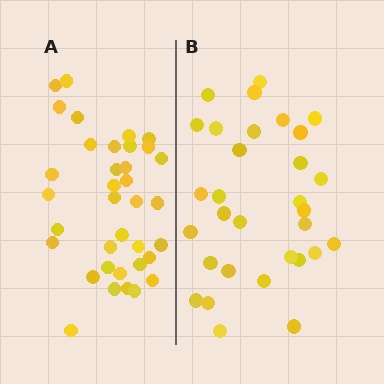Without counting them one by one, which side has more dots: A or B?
Region A (the left region) has more dots.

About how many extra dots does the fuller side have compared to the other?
Region A has about 5 more dots than region B.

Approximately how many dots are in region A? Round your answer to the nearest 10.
About 40 dots. (The exact count is 36, which rounds to 40.)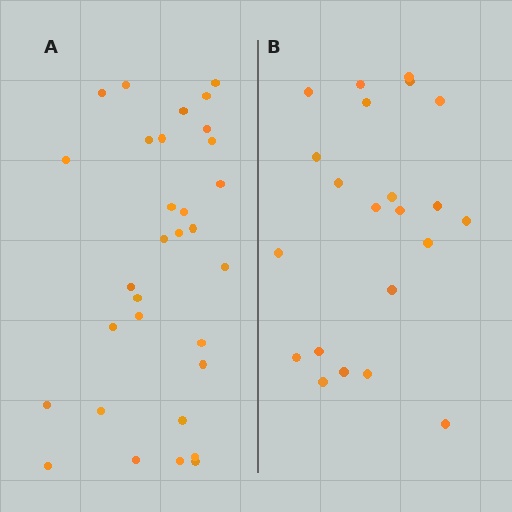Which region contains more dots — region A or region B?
Region A (the left region) has more dots.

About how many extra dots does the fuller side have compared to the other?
Region A has roughly 8 or so more dots than region B.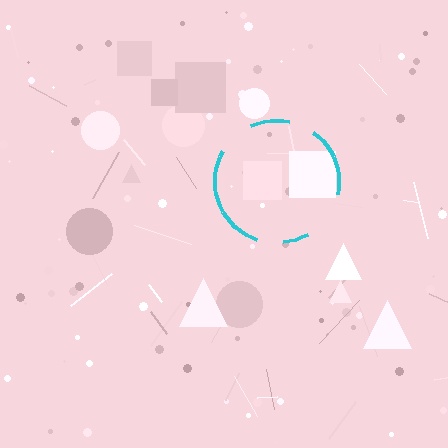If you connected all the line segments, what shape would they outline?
They would outline a circle.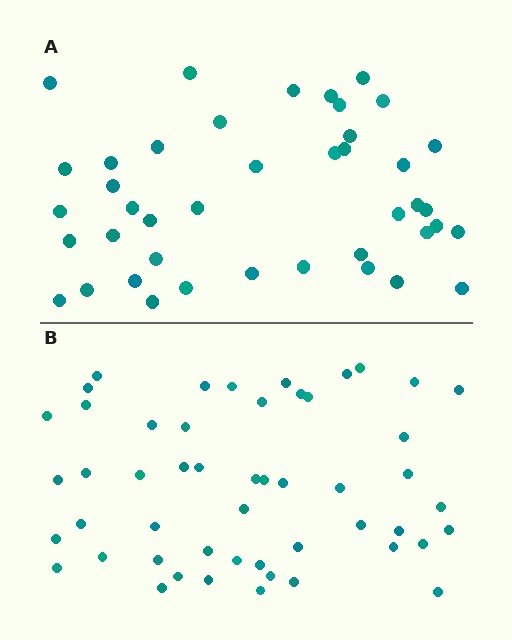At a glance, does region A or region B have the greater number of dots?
Region B (the bottom region) has more dots.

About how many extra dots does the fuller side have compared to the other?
Region B has roughly 8 or so more dots than region A.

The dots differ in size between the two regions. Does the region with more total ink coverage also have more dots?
No. Region A has more total ink coverage because its dots are larger, but region B actually contains more individual dots. Total area can be misleading — the number of items is what matters here.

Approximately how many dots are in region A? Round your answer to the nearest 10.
About 40 dots. (The exact count is 42, which rounds to 40.)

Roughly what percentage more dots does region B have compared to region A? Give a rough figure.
About 20% more.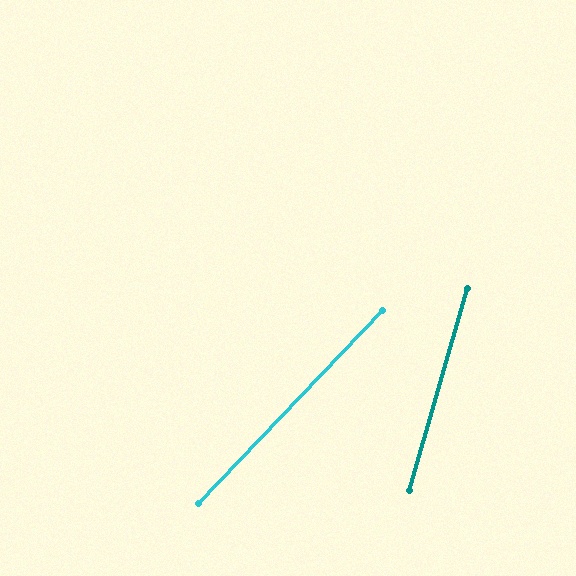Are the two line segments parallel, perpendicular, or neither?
Neither parallel nor perpendicular — they differ by about 27°.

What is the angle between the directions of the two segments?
Approximately 27 degrees.